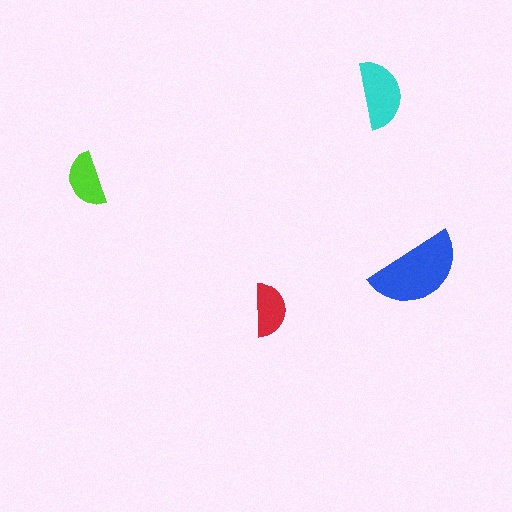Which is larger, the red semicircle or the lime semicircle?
The lime one.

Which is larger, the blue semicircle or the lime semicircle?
The blue one.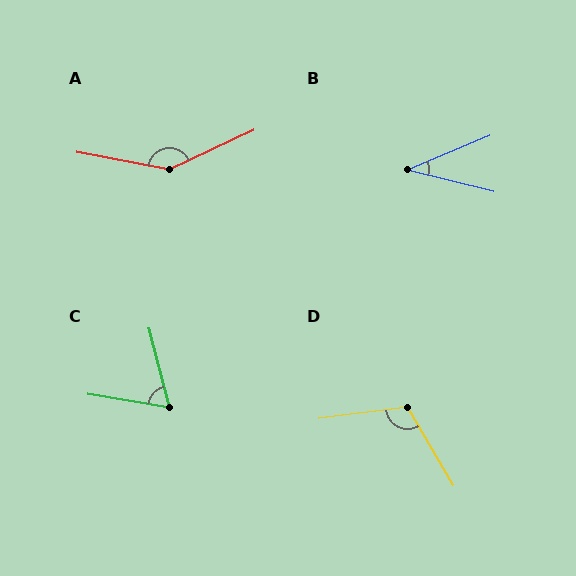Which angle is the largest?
A, at approximately 145 degrees.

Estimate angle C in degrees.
Approximately 66 degrees.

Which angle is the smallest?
B, at approximately 37 degrees.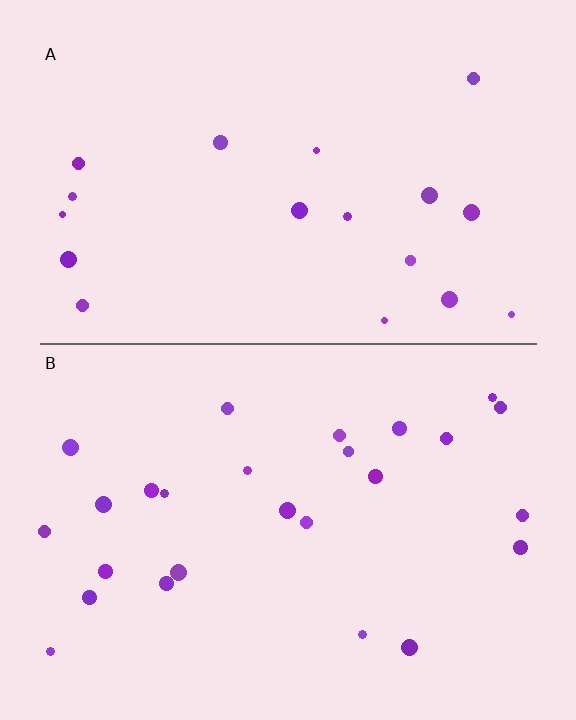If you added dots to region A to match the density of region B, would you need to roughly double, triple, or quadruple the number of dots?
Approximately double.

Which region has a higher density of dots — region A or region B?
B (the bottom).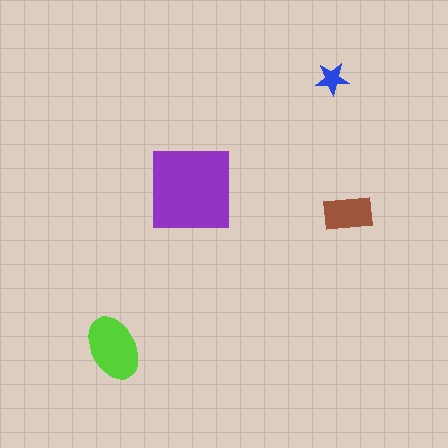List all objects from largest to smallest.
The purple square, the lime ellipse, the brown rectangle, the blue star.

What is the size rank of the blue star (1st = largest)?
4th.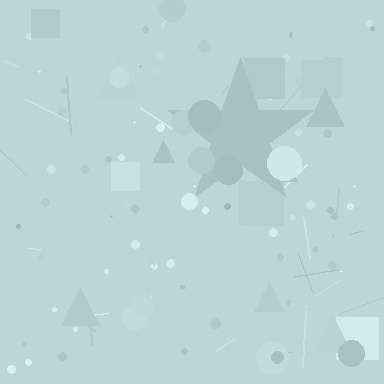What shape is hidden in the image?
A star is hidden in the image.